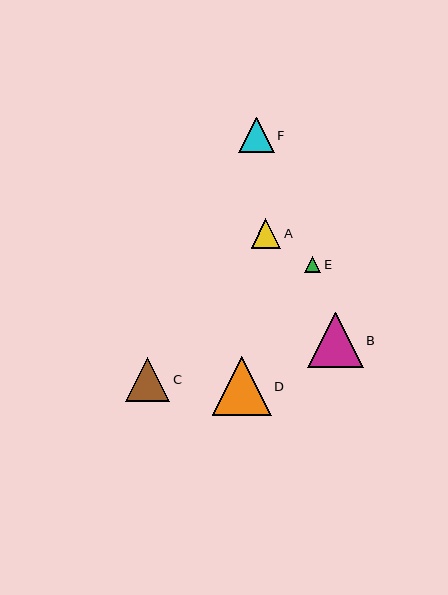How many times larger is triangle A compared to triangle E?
Triangle A is approximately 1.8 times the size of triangle E.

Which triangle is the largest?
Triangle D is the largest with a size of approximately 59 pixels.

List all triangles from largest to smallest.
From largest to smallest: D, B, C, F, A, E.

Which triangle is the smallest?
Triangle E is the smallest with a size of approximately 16 pixels.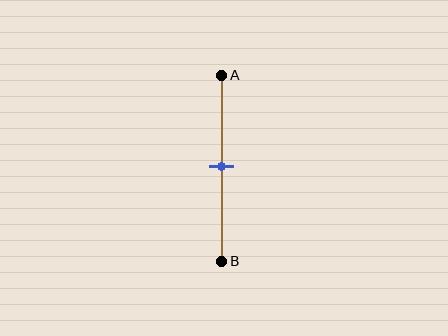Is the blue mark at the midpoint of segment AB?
Yes, the mark is approximately at the midpoint.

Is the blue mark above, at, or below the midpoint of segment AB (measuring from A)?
The blue mark is approximately at the midpoint of segment AB.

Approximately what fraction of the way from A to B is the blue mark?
The blue mark is approximately 50% of the way from A to B.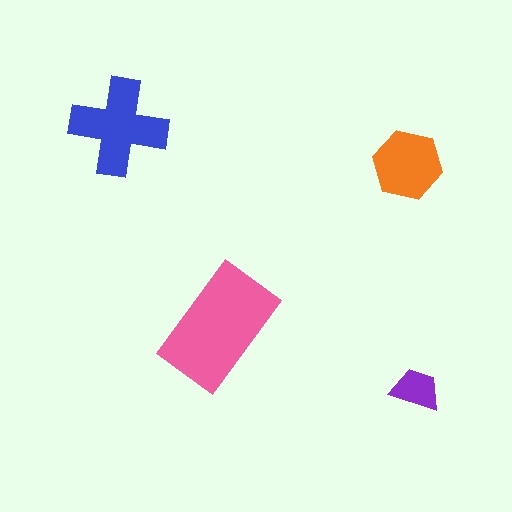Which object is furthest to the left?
The blue cross is leftmost.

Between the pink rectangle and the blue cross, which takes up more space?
The pink rectangle.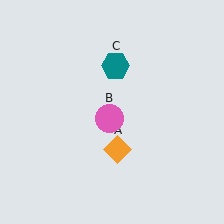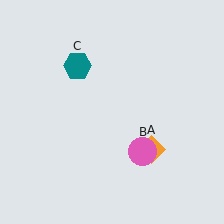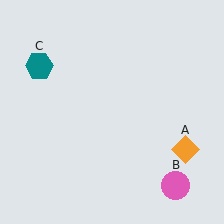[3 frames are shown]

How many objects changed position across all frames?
3 objects changed position: orange diamond (object A), pink circle (object B), teal hexagon (object C).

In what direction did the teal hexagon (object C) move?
The teal hexagon (object C) moved left.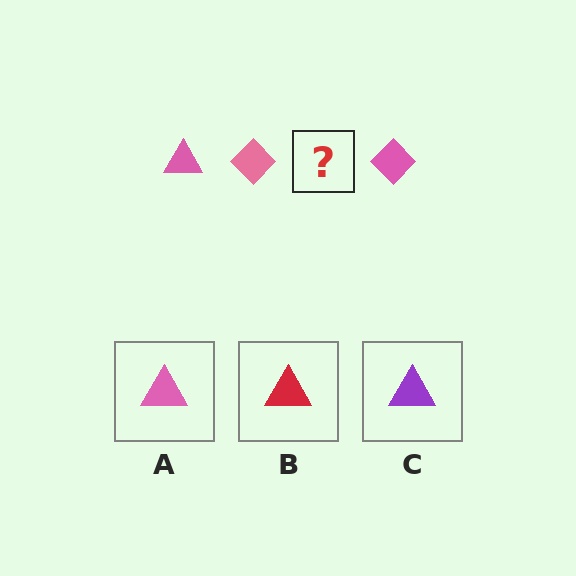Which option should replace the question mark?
Option A.